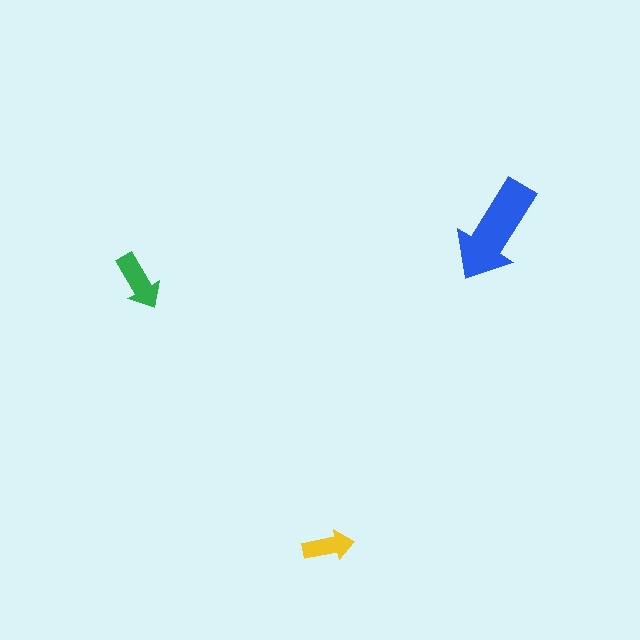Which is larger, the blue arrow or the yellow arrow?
The blue one.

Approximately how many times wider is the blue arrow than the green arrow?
About 2 times wider.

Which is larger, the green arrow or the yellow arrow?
The green one.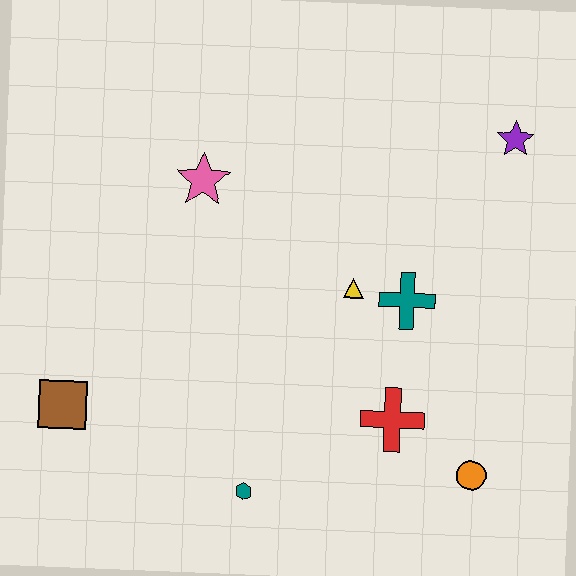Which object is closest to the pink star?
The yellow triangle is closest to the pink star.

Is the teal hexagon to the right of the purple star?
No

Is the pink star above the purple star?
No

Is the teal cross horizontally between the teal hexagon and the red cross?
No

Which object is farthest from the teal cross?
The brown square is farthest from the teal cross.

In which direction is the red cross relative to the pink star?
The red cross is below the pink star.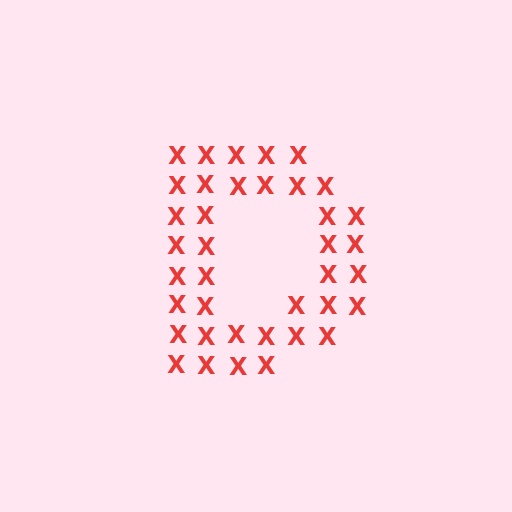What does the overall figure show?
The overall figure shows the letter D.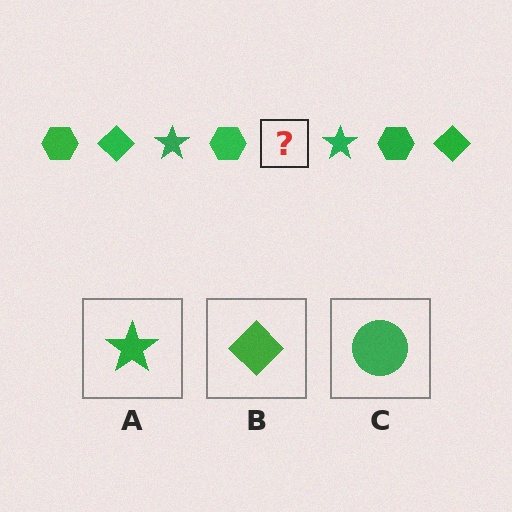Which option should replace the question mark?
Option B.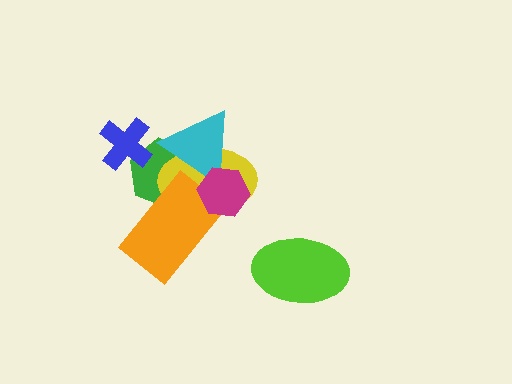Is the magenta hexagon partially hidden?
No, no other shape covers it.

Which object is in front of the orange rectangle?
The magenta hexagon is in front of the orange rectangle.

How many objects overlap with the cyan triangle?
3 objects overlap with the cyan triangle.